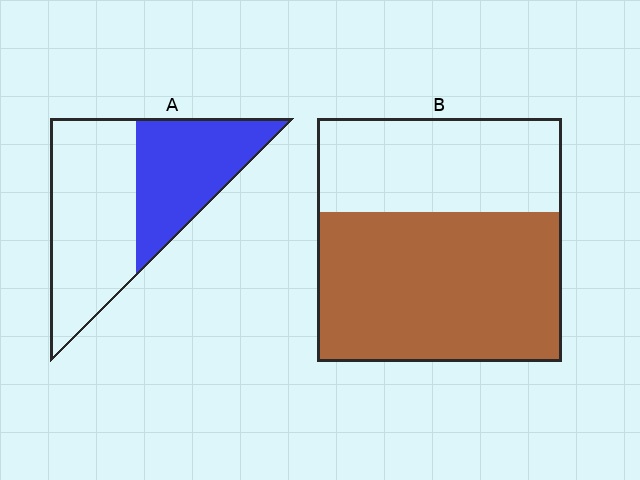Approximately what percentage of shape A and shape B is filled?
A is approximately 40% and B is approximately 60%.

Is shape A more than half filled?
No.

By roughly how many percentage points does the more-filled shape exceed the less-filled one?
By roughly 20 percentage points (B over A).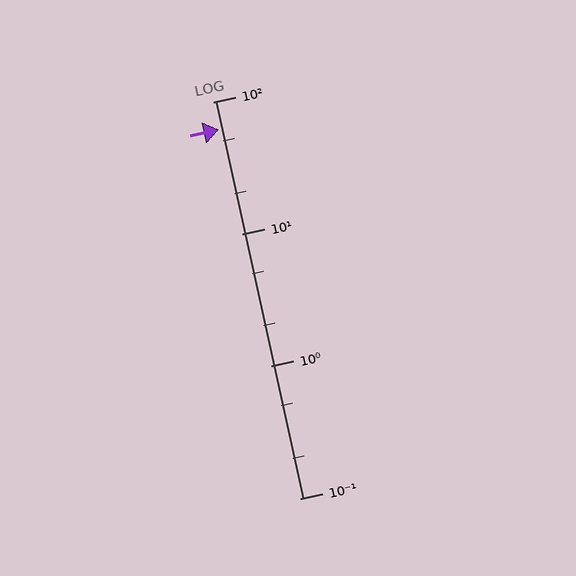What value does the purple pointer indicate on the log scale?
The pointer indicates approximately 62.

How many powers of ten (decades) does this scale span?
The scale spans 3 decades, from 0.1 to 100.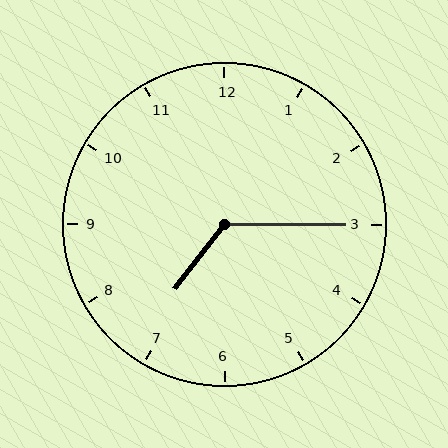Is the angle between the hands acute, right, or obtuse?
It is obtuse.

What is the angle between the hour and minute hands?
Approximately 128 degrees.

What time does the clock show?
7:15.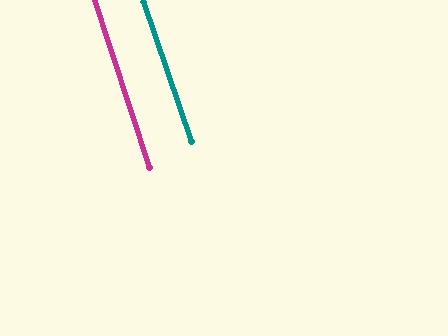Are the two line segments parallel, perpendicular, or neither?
Parallel — their directions differ by only 0.7°.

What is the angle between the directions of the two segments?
Approximately 1 degree.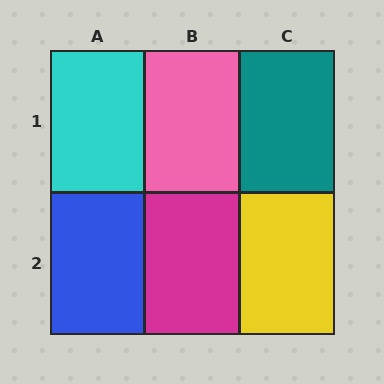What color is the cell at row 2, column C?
Yellow.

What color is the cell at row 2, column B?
Magenta.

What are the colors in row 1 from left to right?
Cyan, pink, teal.